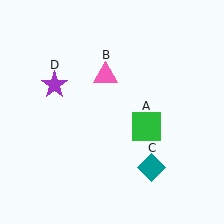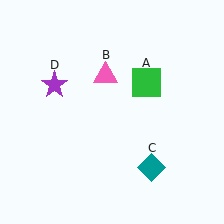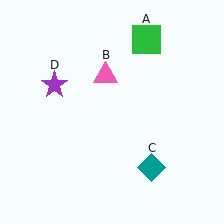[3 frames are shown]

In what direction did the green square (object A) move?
The green square (object A) moved up.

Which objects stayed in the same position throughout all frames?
Pink triangle (object B) and teal diamond (object C) and purple star (object D) remained stationary.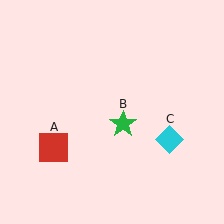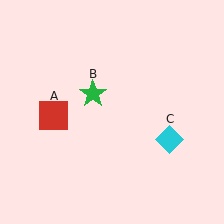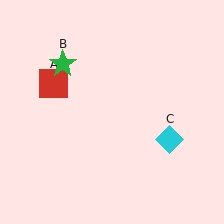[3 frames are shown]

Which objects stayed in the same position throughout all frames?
Cyan diamond (object C) remained stationary.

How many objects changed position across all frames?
2 objects changed position: red square (object A), green star (object B).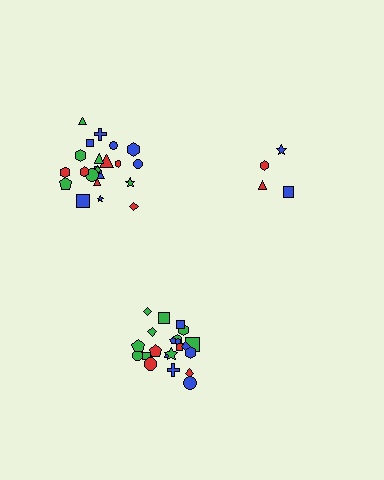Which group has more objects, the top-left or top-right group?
The top-left group.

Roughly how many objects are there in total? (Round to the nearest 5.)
Roughly 50 objects in total.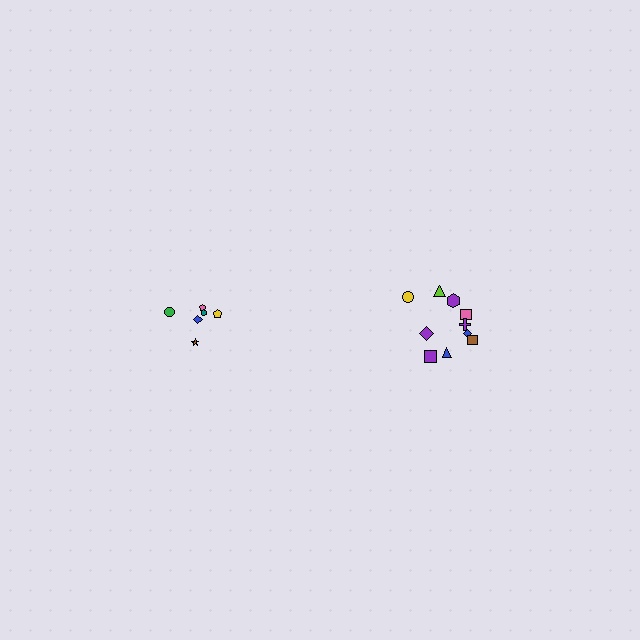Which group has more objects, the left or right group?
The right group.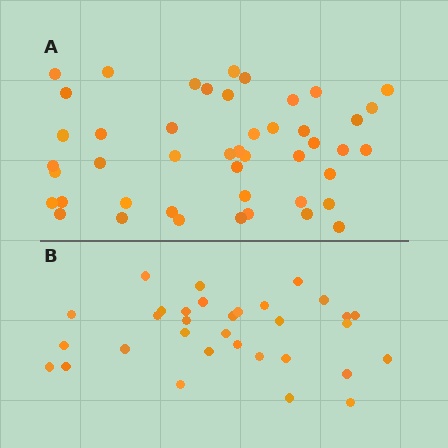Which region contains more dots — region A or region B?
Region A (the top region) has more dots.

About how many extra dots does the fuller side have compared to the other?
Region A has approximately 15 more dots than region B.